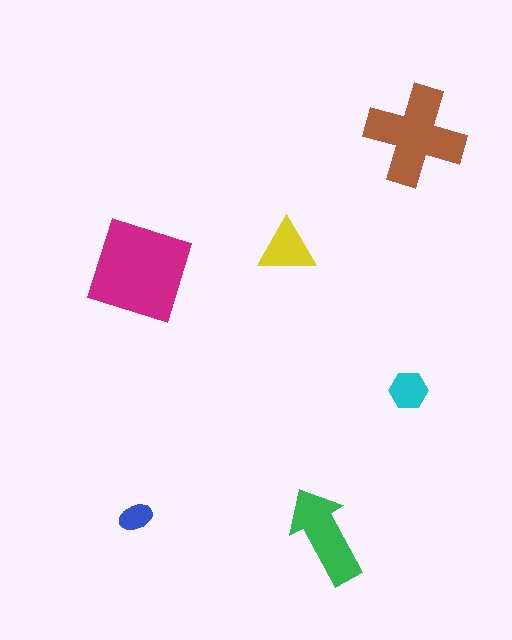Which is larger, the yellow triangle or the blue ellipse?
The yellow triangle.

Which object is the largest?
The magenta square.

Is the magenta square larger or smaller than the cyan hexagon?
Larger.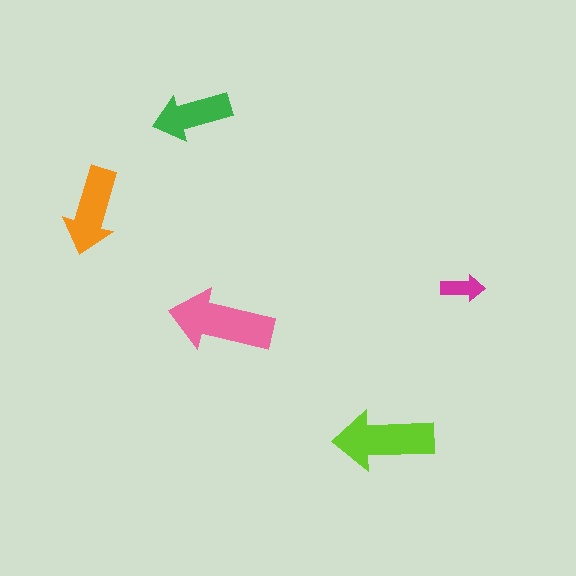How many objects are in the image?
There are 5 objects in the image.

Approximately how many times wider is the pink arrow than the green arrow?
About 1.5 times wider.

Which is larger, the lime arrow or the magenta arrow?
The lime one.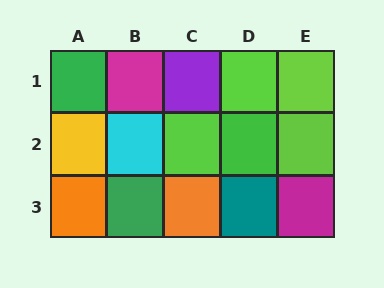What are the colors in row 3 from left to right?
Orange, green, orange, teal, magenta.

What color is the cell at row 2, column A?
Yellow.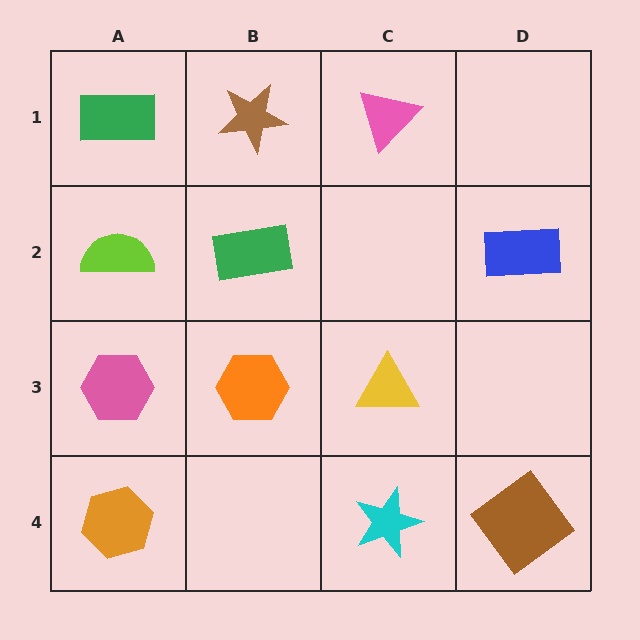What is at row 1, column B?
A brown star.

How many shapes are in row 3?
3 shapes.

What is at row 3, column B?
An orange hexagon.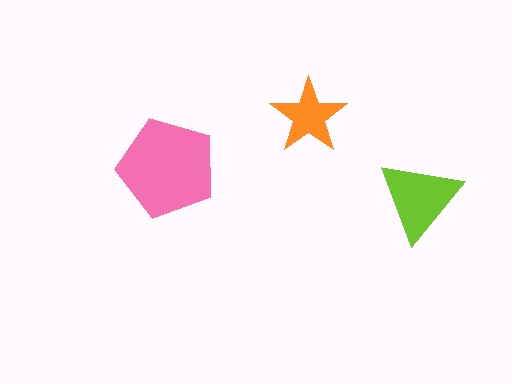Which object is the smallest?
The orange star.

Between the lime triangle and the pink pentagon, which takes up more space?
The pink pentagon.